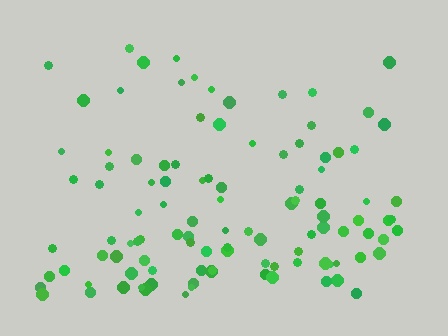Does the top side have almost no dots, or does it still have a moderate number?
Still a moderate number, just noticeably fewer than the bottom.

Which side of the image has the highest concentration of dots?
The bottom.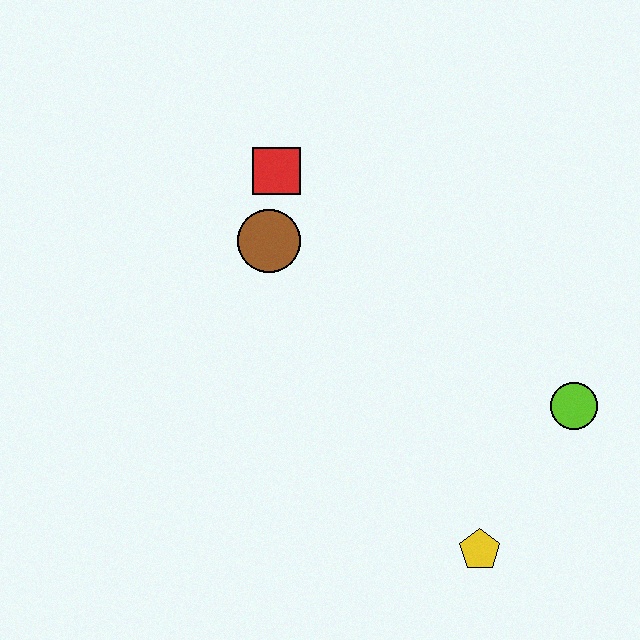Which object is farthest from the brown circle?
The yellow pentagon is farthest from the brown circle.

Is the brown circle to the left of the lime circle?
Yes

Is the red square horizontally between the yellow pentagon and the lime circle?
No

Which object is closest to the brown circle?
The red square is closest to the brown circle.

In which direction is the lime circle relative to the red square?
The lime circle is to the right of the red square.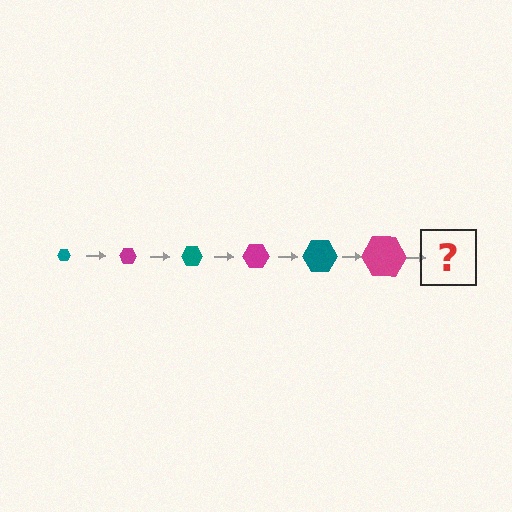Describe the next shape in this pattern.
It should be a teal hexagon, larger than the previous one.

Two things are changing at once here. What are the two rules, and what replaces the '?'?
The two rules are that the hexagon grows larger each step and the color cycles through teal and magenta. The '?' should be a teal hexagon, larger than the previous one.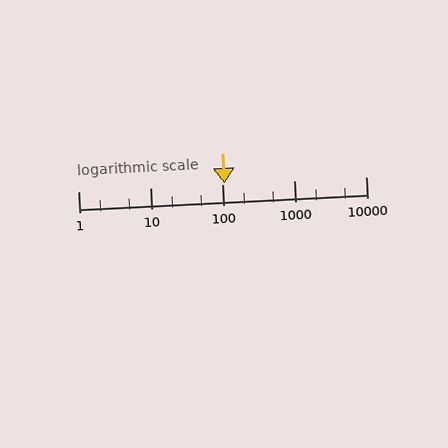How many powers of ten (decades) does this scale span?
The scale spans 4 decades, from 1 to 10000.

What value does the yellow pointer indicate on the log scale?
The pointer indicates approximately 110.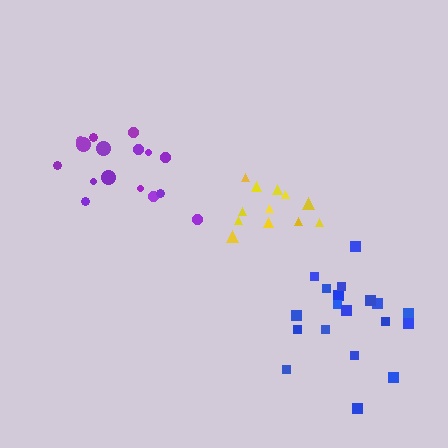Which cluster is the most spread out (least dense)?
Blue.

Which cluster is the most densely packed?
Yellow.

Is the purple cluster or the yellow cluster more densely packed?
Yellow.